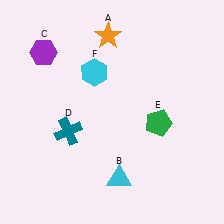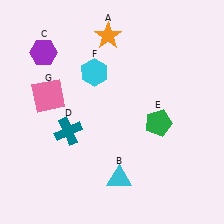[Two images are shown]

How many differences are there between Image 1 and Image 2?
There is 1 difference between the two images.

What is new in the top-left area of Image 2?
A pink square (G) was added in the top-left area of Image 2.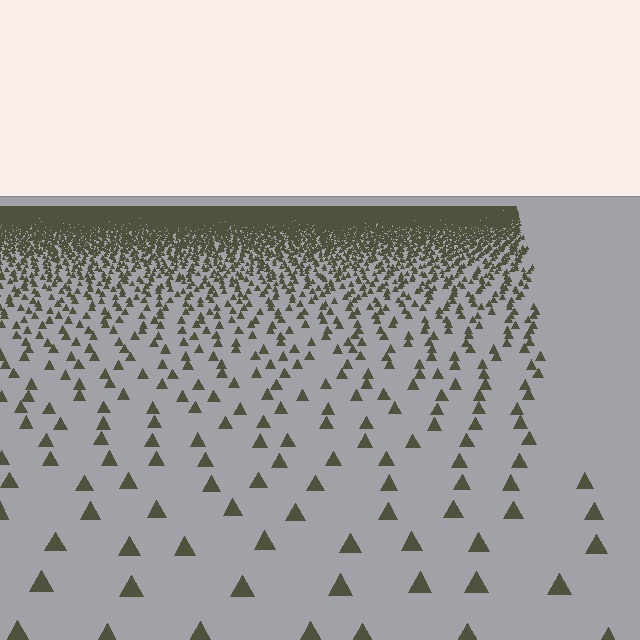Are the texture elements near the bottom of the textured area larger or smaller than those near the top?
Larger. Near the bottom, elements are closer to the viewer and appear at a bigger on-screen size.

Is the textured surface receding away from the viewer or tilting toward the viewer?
The surface is receding away from the viewer. Texture elements get smaller and denser toward the top.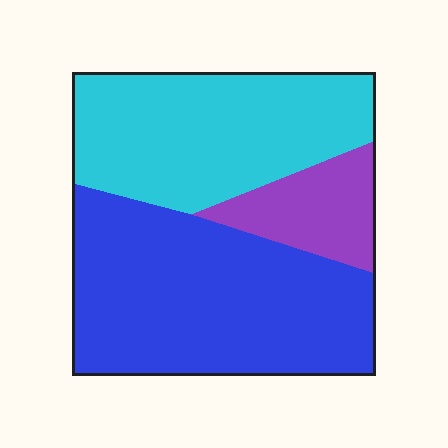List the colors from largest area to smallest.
From largest to smallest: blue, cyan, purple.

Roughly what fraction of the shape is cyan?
Cyan takes up between a quarter and a half of the shape.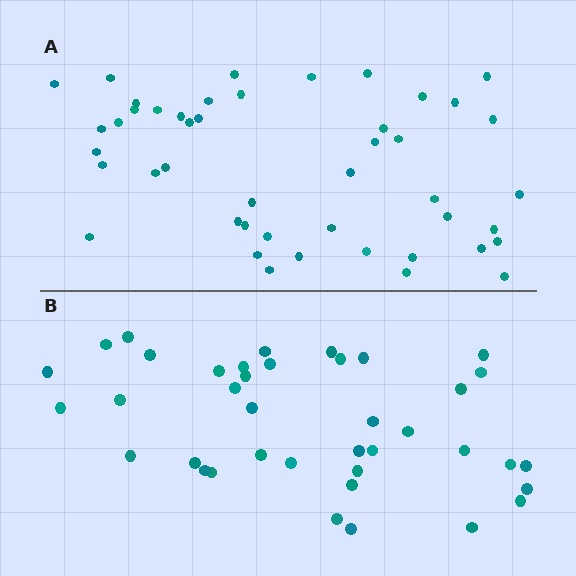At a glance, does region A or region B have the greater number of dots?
Region A (the top region) has more dots.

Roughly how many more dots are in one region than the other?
Region A has roughly 8 or so more dots than region B.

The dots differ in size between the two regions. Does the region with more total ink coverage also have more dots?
No. Region B has more total ink coverage because its dots are larger, but region A actually contains more individual dots. Total area can be misleading — the number of items is what matters here.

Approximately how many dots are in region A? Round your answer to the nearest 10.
About 50 dots. (The exact count is 46, which rounds to 50.)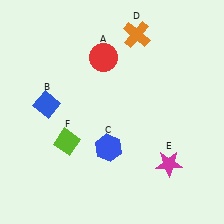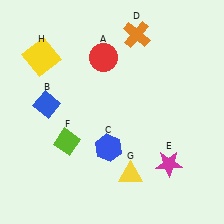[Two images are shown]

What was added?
A yellow triangle (G), a yellow square (H) were added in Image 2.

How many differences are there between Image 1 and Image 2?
There are 2 differences between the two images.